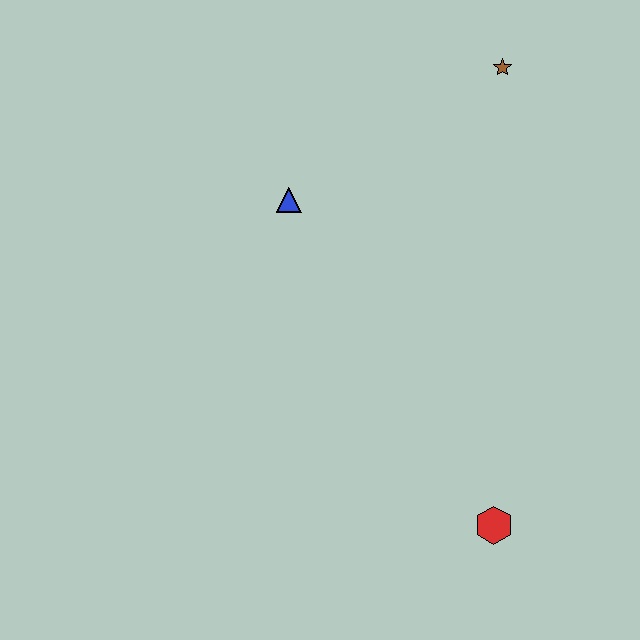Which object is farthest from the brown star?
The red hexagon is farthest from the brown star.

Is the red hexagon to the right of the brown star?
No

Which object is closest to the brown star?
The blue triangle is closest to the brown star.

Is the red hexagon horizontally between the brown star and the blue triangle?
Yes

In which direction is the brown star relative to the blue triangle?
The brown star is to the right of the blue triangle.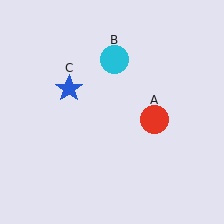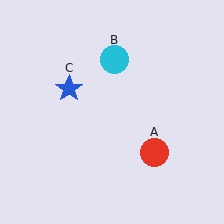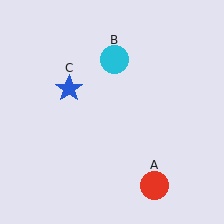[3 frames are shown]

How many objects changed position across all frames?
1 object changed position: red circle (object A).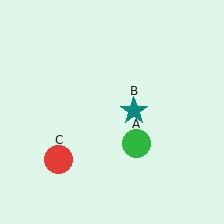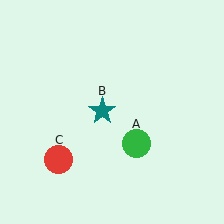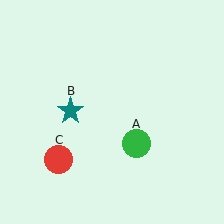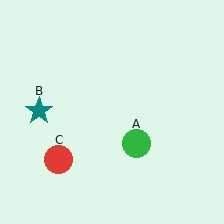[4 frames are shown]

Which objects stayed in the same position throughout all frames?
Green circle (object A) and red circle (object C) remained stationary.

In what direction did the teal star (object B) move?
The teal star (object B) moved left.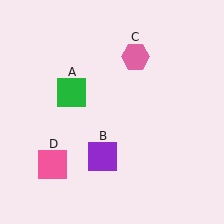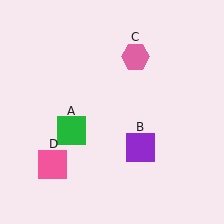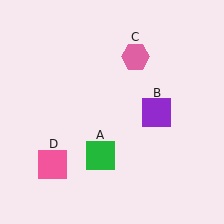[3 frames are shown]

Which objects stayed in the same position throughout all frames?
Pink hexagon (object C) and pink square (object D) remained stationary.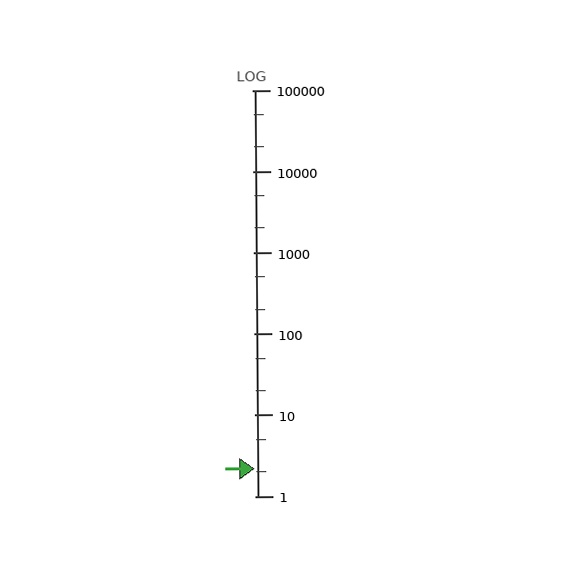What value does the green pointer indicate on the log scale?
The pointer indicates approximately 2.2.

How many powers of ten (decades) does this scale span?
The scale spans 5 decades, from 1 to 100000.